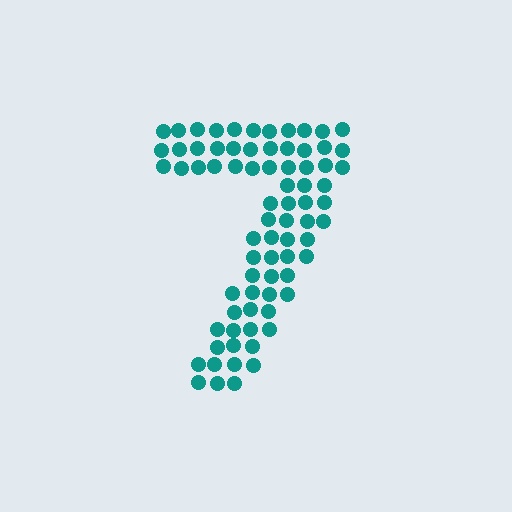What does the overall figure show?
The overall figure shows the digit 7.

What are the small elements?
The small elements are circles.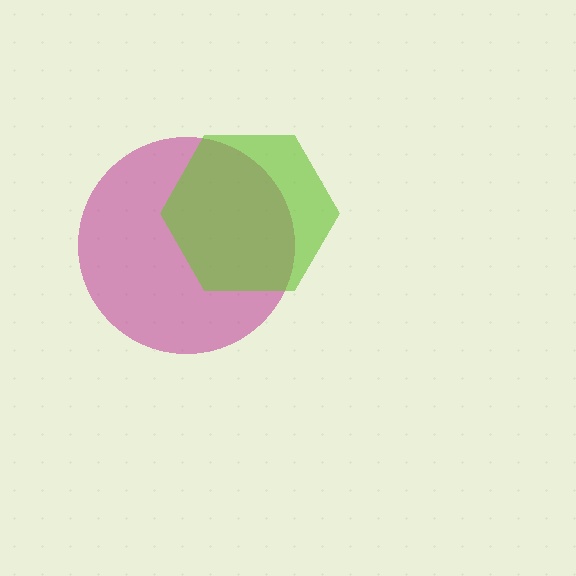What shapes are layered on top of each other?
The layered shapes are: a magenta circle, a lime hexagon.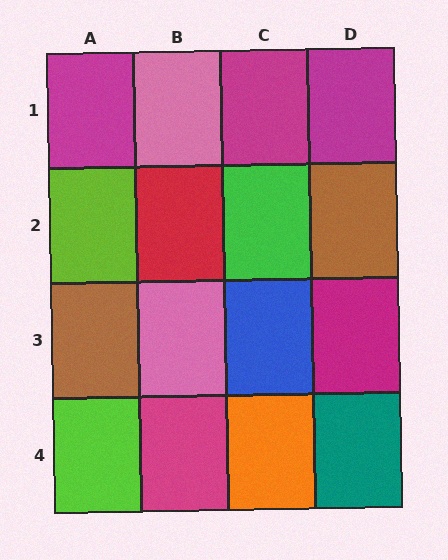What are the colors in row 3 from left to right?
Brown, pink, blue, magenta.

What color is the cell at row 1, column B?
Pink.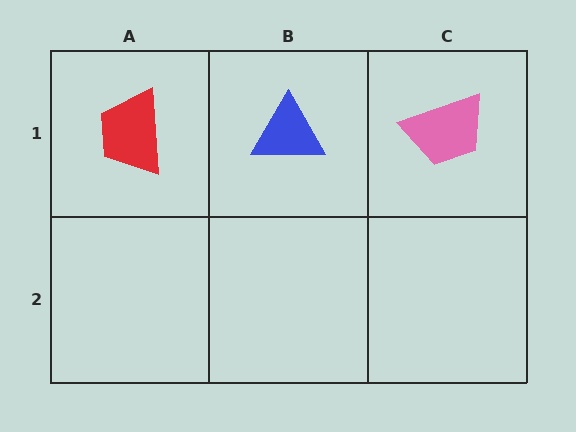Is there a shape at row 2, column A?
No, that cell is empty.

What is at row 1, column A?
A red trapezoid.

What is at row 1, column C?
A pink trapezoid.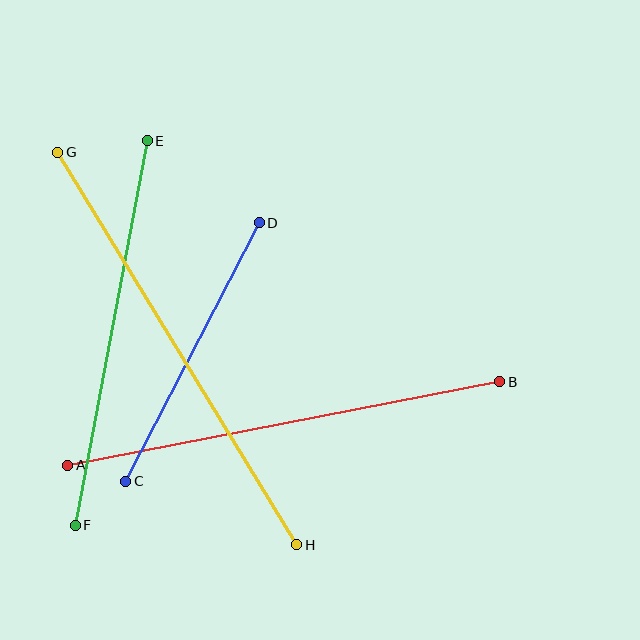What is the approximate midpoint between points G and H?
The midpoint is at approximately (177, 348) pixels.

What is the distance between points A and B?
The distance is approximately 440 pixels.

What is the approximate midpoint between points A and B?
The midpoint is at approximately (284, 423) pixels.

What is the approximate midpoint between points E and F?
The midpoint is at approximately (111, 333) pixels.